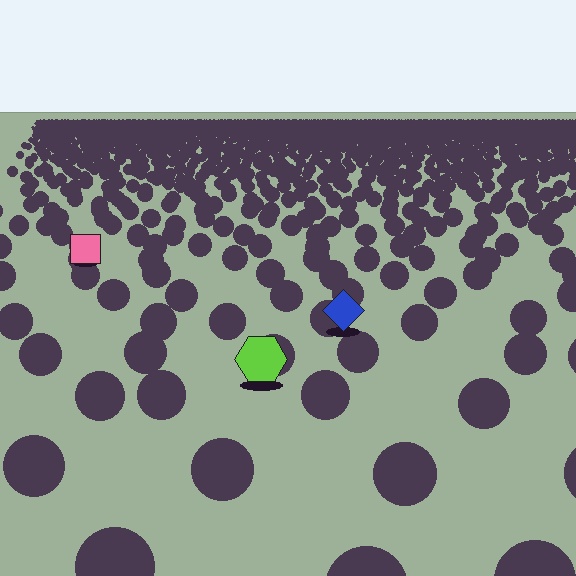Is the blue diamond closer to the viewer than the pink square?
Yes. The blue diamond is closer — you can tell from the texture gradient: the ground texture is coarser near it.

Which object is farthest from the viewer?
The pink square is farthest from the viewer. It appears smaller and the ground texture around it is denser.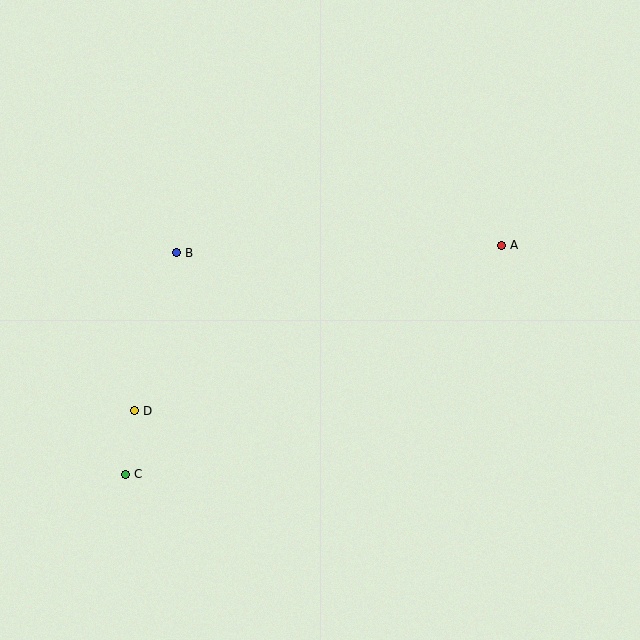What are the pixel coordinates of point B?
Point B is at (176, 253).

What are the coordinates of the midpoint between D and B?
The midpoint between D and B is at (156, 332).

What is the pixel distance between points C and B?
The distance between C and B is 227 pixels.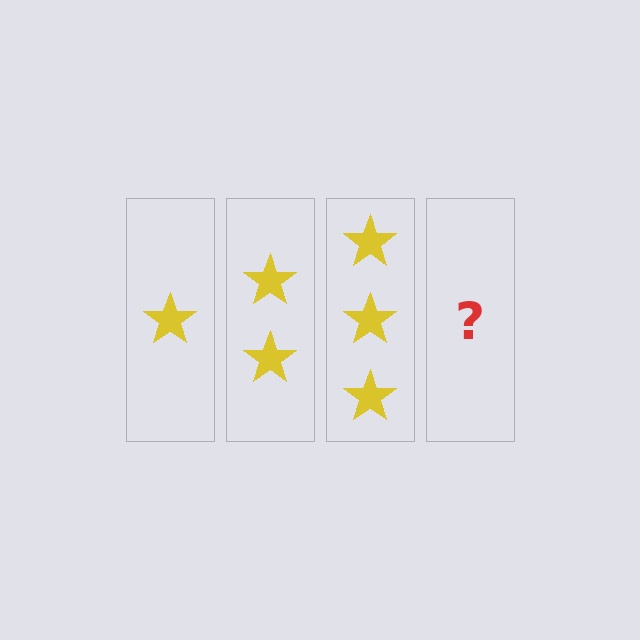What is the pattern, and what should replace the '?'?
The pattern is that each step adds one more star. The '?' should be 4 stars.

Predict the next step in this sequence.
The next step is 4 stars.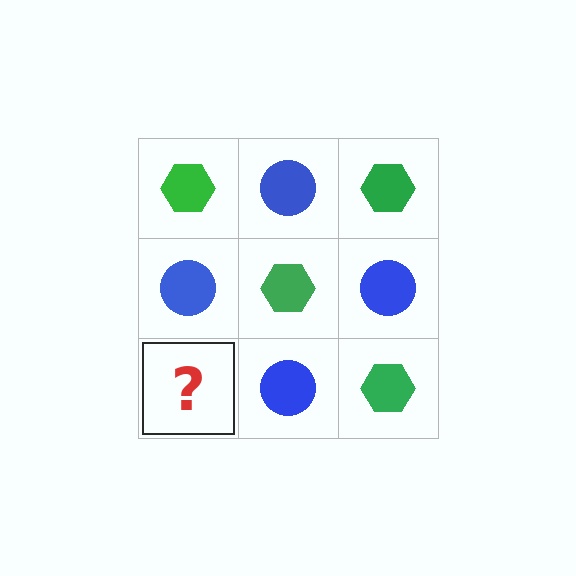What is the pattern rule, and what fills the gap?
The rule is that it alternates green hexagon and blue circle in a checkerboard pattern. The gap should be filled with a green hexagon.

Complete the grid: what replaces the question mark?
The question mark should be replaced with a green hexagon.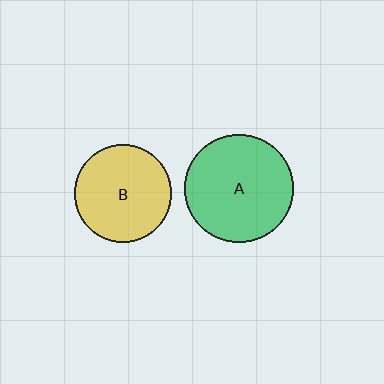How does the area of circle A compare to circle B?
Approximately 1.2 times.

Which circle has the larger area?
Circle A (green).